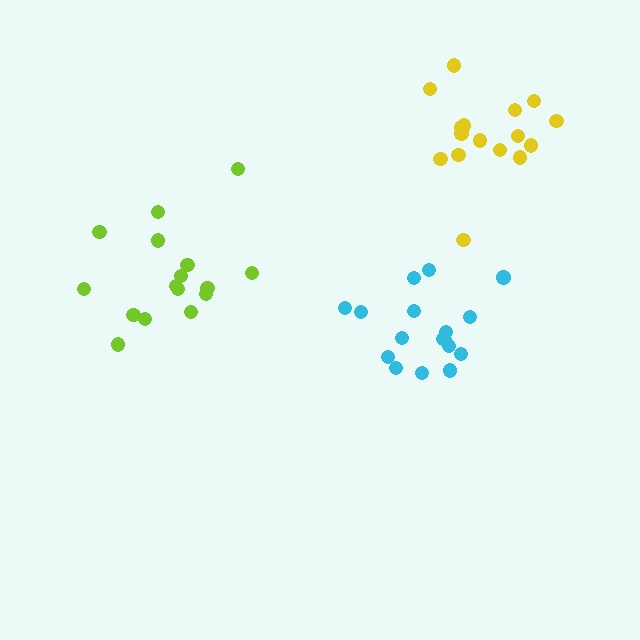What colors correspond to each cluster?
The clusters are colored: cyan, lime, yellow.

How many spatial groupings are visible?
There are 3 spatial groupings.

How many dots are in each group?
Group 1: 17 dots, Group 2: 16 dots, Group 3: 16 dots (49 total).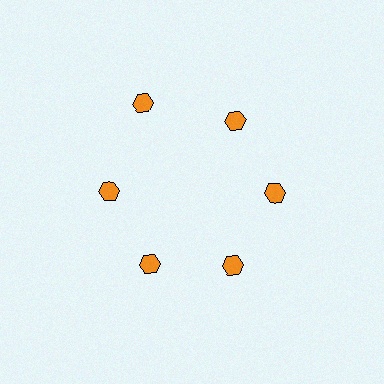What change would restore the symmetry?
The symmetry would be restored by moving it inward, back onto the ring so that all 6 hexagons sit at equal angles and equal distance from the center.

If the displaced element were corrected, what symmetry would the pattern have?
It would have 6-fold rotational symmetry — the pattern would map onto itself every 60 degrees.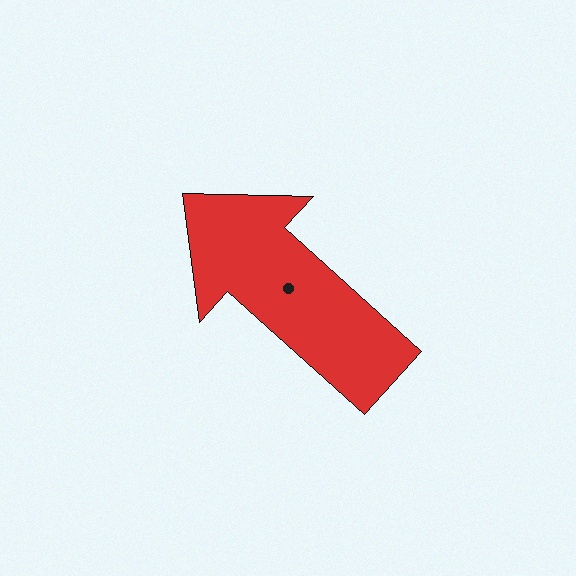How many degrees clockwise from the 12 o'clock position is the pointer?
Approximately 312 degrees.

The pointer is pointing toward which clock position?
Roughly 10 o'clock.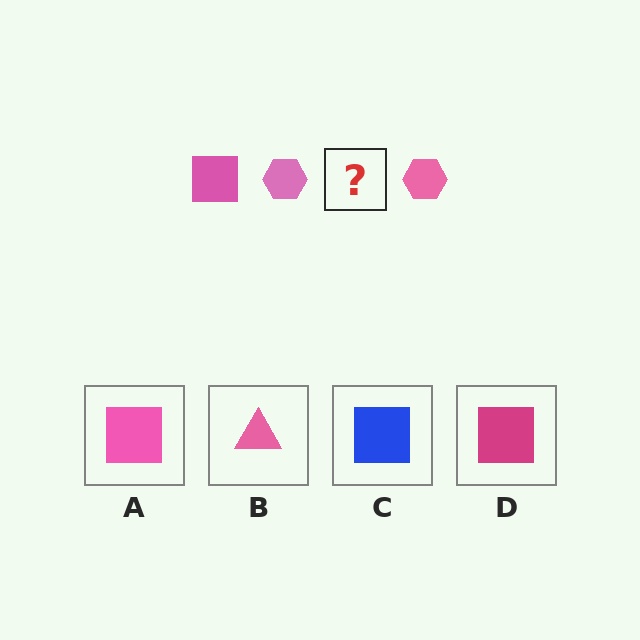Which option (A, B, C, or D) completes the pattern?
A.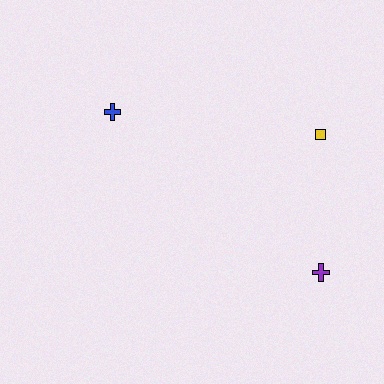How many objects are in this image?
There are 3 objects.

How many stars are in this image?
There are no stars.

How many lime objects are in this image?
There are no lime objects.